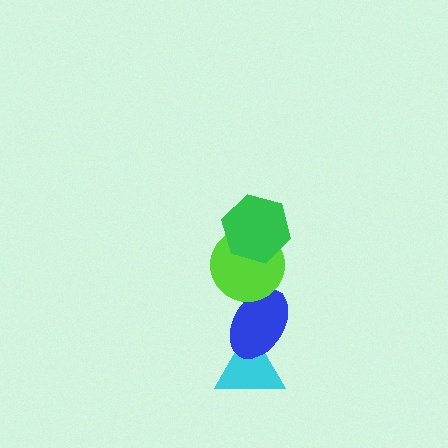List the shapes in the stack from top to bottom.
From top to bottom: the green hexagon, the lime circle, the blue ellipse, the cyan triangle.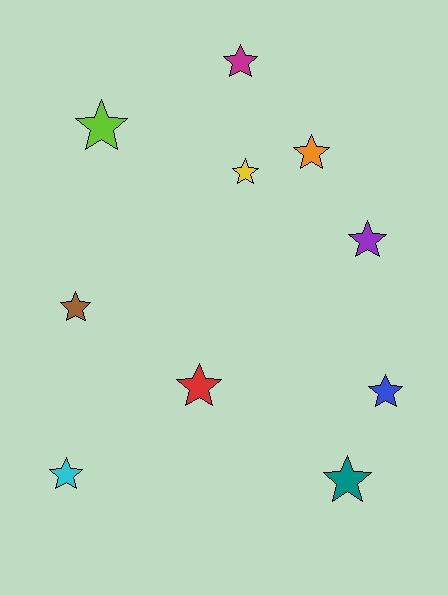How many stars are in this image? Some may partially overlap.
There are 10 stars.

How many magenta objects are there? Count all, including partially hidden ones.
There is 1 magenta object.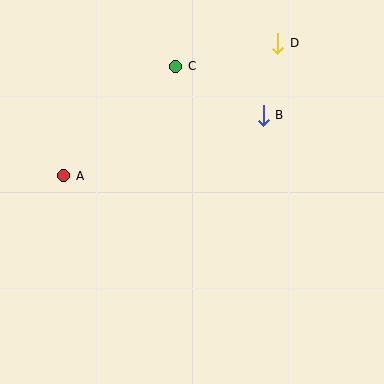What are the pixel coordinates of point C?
Point C is at (176, 66).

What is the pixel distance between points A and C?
The distance between A and C is 157 pixels.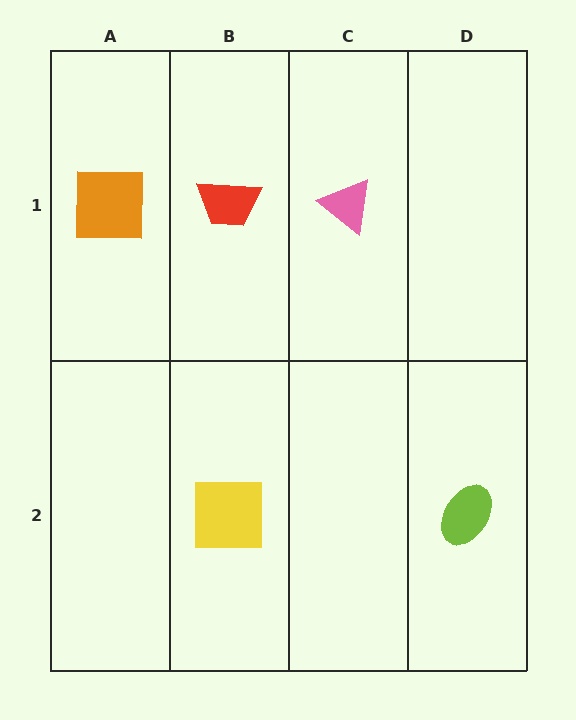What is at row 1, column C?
A pink triangle.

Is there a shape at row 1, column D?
No, that cell is empty.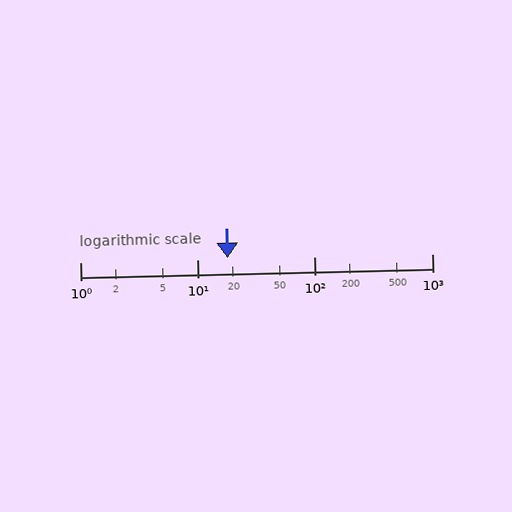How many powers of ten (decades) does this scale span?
The scale spans 3 decades, from 1 to 1000.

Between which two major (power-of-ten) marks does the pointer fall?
The pointer is between 10 and 100.